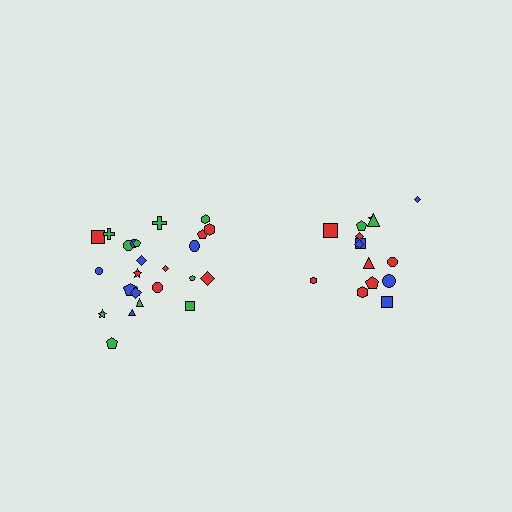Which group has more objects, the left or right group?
The left group.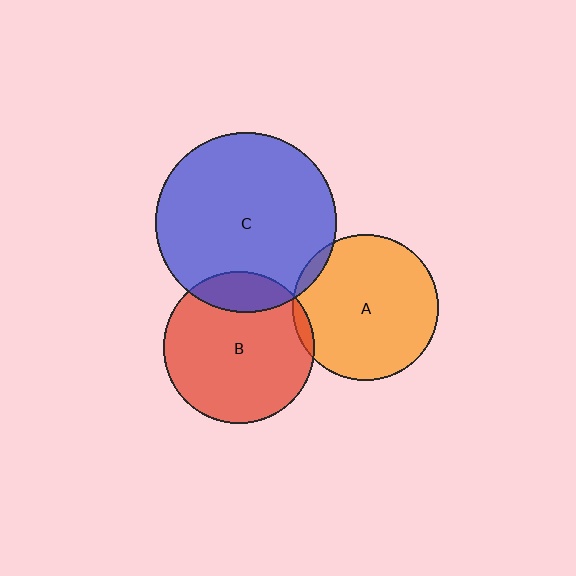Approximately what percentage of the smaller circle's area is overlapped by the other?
Approximately 15%.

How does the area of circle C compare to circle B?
Approximately 1.4 times.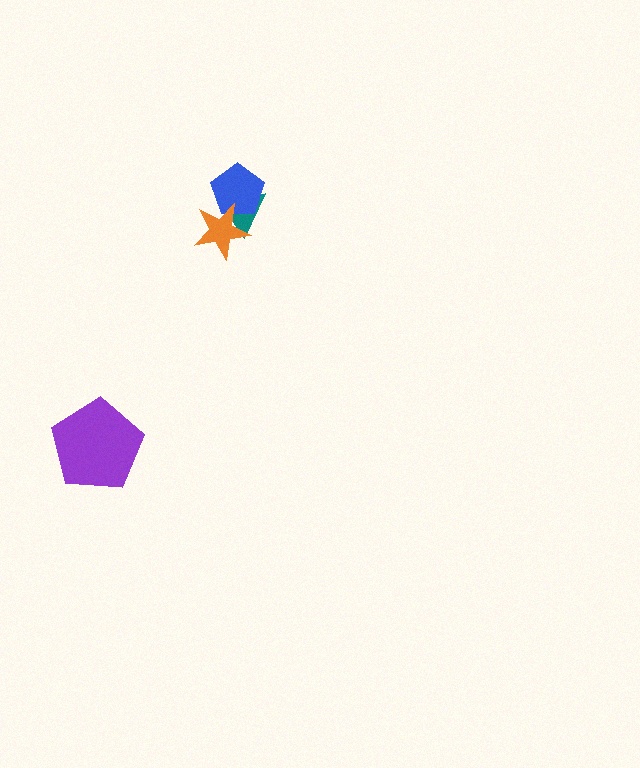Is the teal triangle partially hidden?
Yes, it is partially covered by another shape.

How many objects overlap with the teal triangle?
2 objects overlap with the teal triangle.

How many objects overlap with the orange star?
2 objects overlap with the orange star.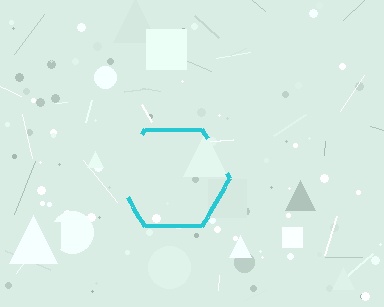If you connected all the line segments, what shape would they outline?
They would outline a hexagon.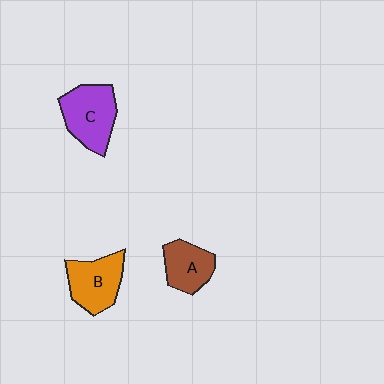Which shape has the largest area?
Shape C (purple).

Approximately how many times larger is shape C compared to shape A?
Approximately 1.4 times.